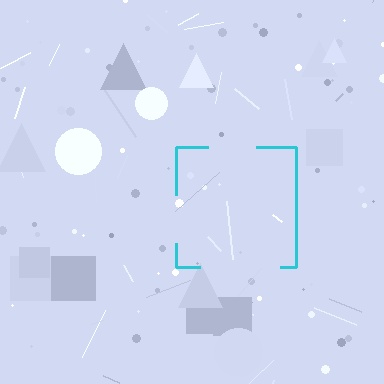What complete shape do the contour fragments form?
The contour fragments form a square.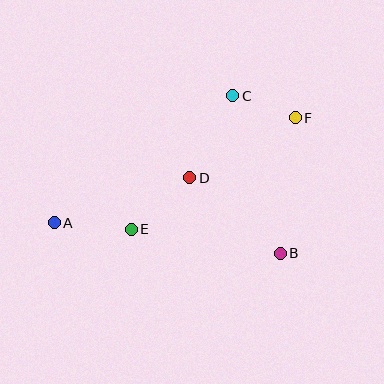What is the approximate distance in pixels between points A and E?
The distance between A and E is approximately 77 pixels.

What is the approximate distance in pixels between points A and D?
The distance between A and D is approximately 143 pixels.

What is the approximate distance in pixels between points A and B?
The distance between A and B is approximately 228 pixels.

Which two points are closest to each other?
Points C and F are closest to each other.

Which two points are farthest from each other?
Points A and F are farthest from each other.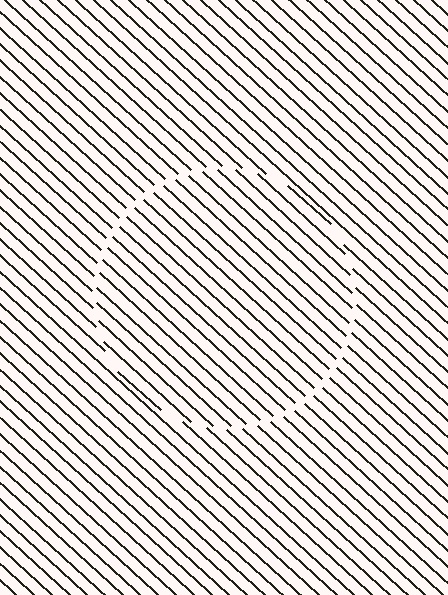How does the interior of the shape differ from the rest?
The interior of the shape contains the same grating, shifted by half a period — the contour is defined by the phase discontinuity where line-ends from the inner and outer gratings abut.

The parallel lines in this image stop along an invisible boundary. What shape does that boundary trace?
An illusory circle. The interior of the shape contains the same grating, shifted by half a period — the contour is defined by the phase discontinuity where line-ends from the inner and outer gratings abut.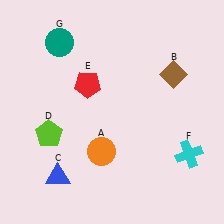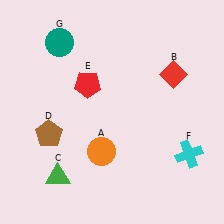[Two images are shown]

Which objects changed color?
B changed from brown to red. C changed from blue to green. D changed from lime to brown.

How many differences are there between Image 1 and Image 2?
There are 3 differences between the two images.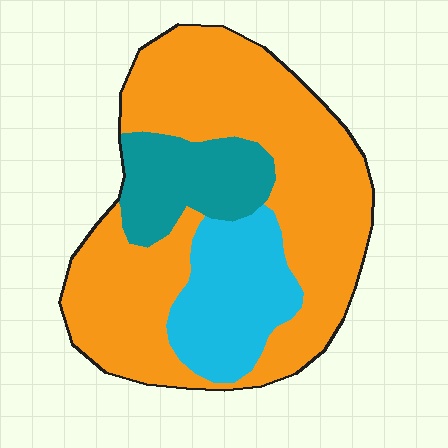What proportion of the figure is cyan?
Cyan covers around 20% of the figure.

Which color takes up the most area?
Orange, at roughly 65%.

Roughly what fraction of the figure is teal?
Teal covers around 15% of the figure.